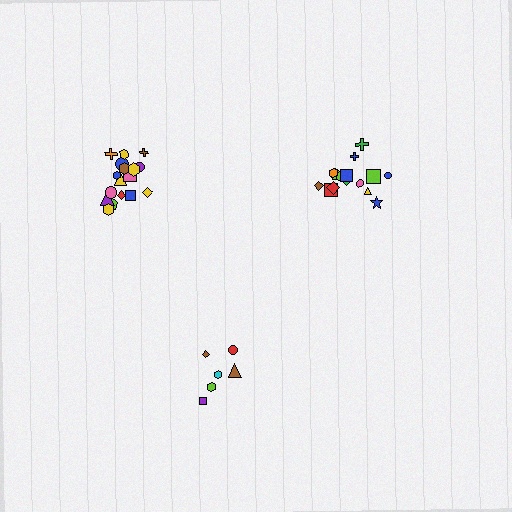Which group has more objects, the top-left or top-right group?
The top-left group.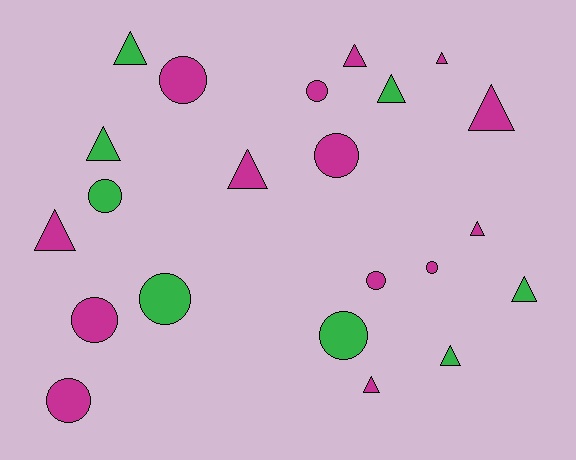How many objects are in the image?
There are 22 objects.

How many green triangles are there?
There are 5 green triangles.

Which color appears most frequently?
Magenta, with 14 objects.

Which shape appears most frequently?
Triangle, with 12 objects.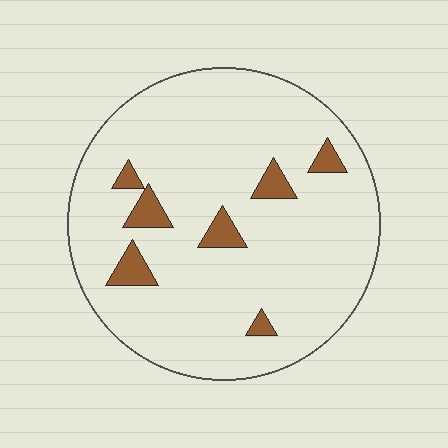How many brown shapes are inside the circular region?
7.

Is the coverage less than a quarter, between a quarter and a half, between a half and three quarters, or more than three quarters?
Less than a quarter.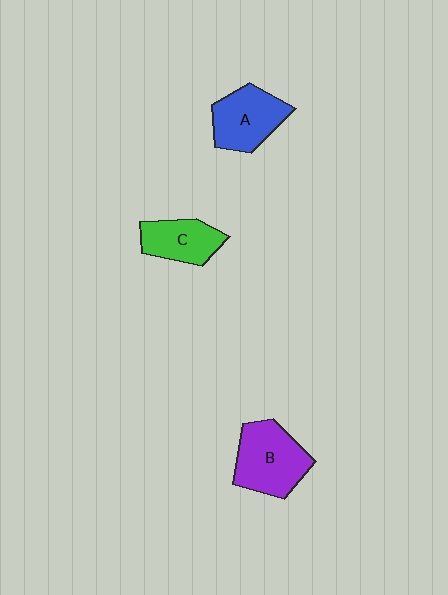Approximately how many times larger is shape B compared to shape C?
Approximately 1.4 times.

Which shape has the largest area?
Shape B (purple).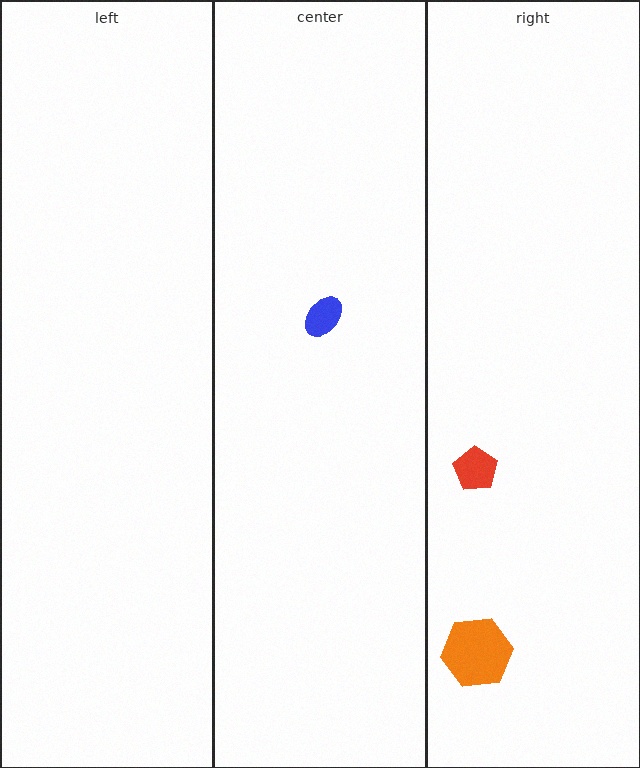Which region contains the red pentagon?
The right region.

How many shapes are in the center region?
1.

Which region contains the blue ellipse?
The center region.